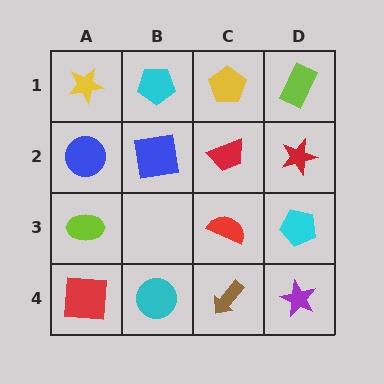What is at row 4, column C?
A brown arrow.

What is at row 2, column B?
A blue square.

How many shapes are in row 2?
4 shapes.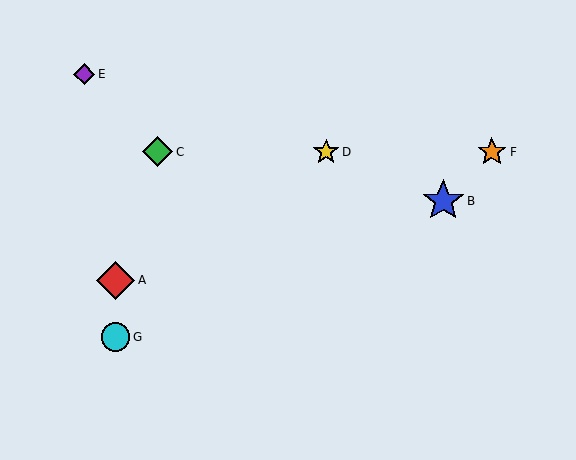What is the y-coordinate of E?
Object E is at y≈74.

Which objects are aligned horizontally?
Objects C, D, F are aligned horizontally.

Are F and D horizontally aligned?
Yes, both are at y≈152.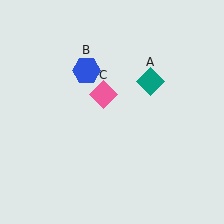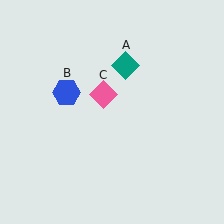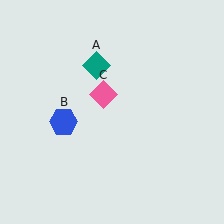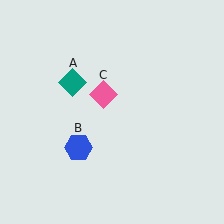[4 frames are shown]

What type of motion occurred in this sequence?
The teal diamond (object A), blue hexagon (object B) rotated counterclockwise around the center of the scene.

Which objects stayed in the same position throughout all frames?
Pink diamond (object C) remained stationary.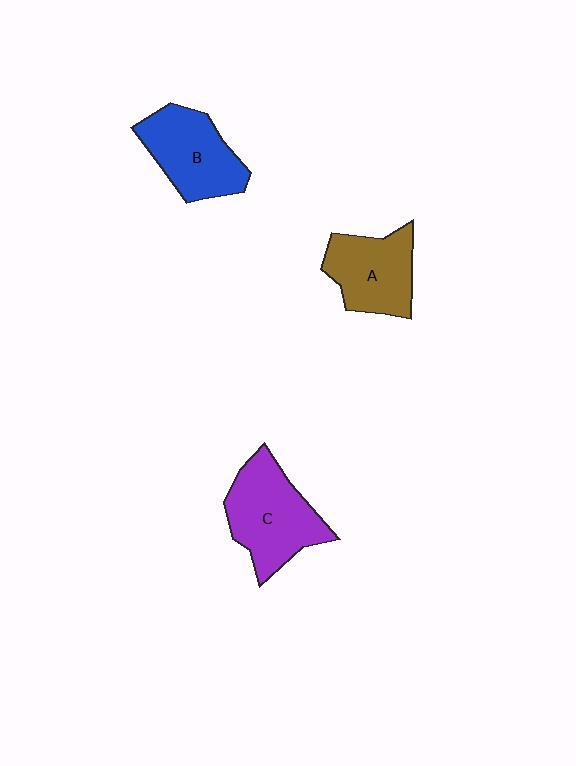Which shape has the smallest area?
Shape A (brown).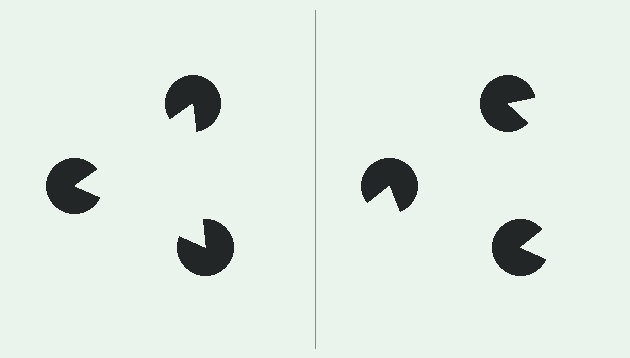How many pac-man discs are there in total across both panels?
6 — 3 on each side.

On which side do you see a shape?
An illusory triangle appears on the left side. On the right side the wedge cuts are rotated, so no coherent shape forms.